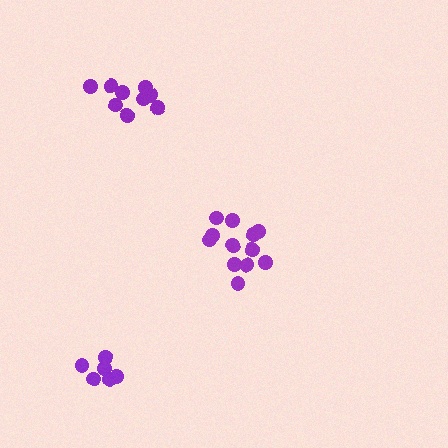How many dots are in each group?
Group 1: 9 dots, Group 2: 12 dots, Group 3: 6 dots (27 total).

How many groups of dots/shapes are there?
There are 3 groups.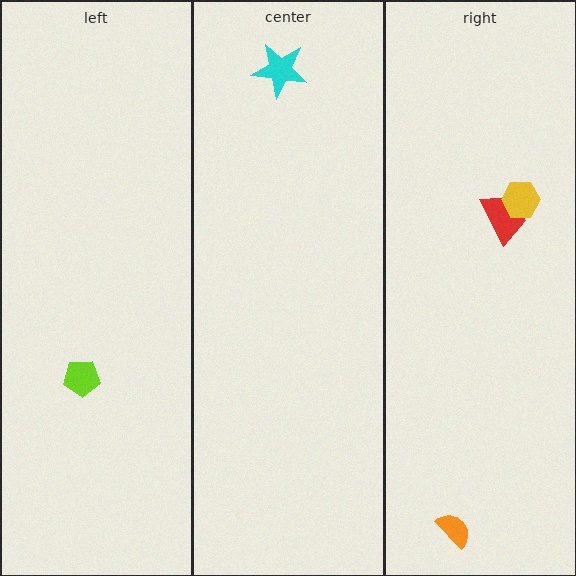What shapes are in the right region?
The orange semicircle, the red trapezoid, the yellow hexagon.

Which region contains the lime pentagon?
The left region.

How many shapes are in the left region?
1.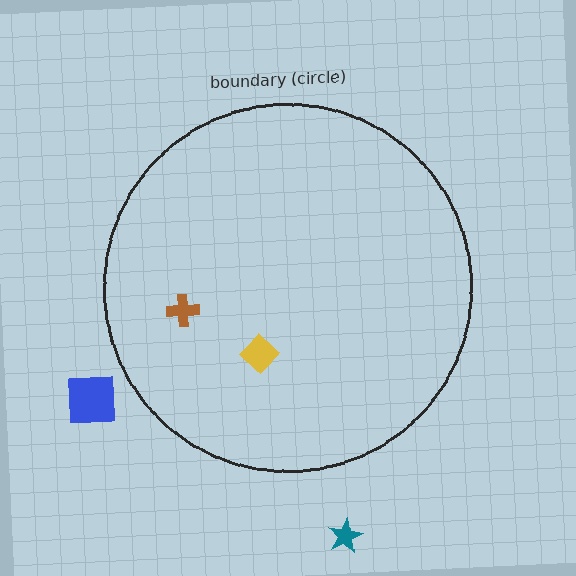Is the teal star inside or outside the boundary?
Outside.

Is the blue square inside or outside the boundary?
Outside.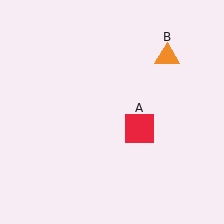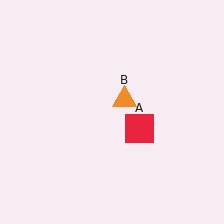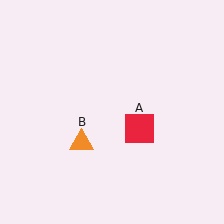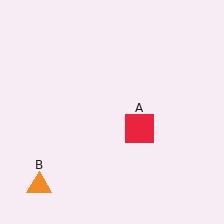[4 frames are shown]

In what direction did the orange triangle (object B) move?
The orange triangle (object B) moved down and to the left.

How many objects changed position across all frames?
1 object changed position: orange triangle (object B).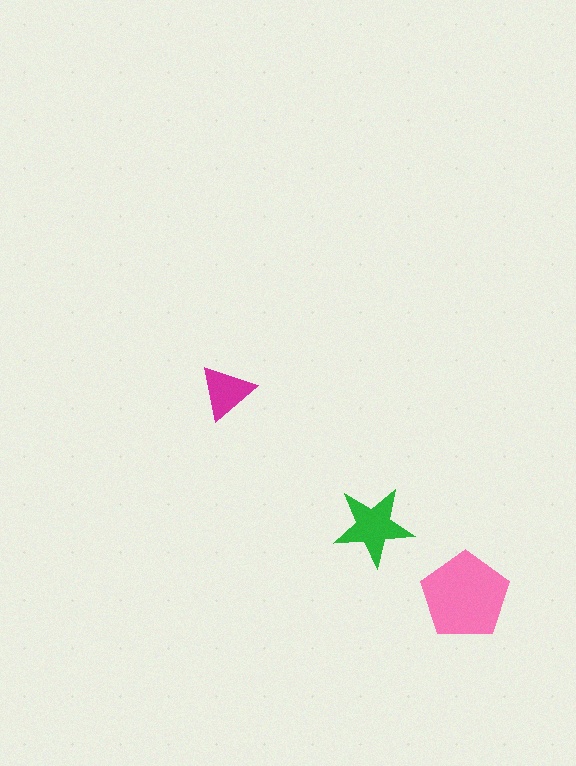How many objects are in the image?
There are 3 objects in the image.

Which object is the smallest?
The magenta triangle.